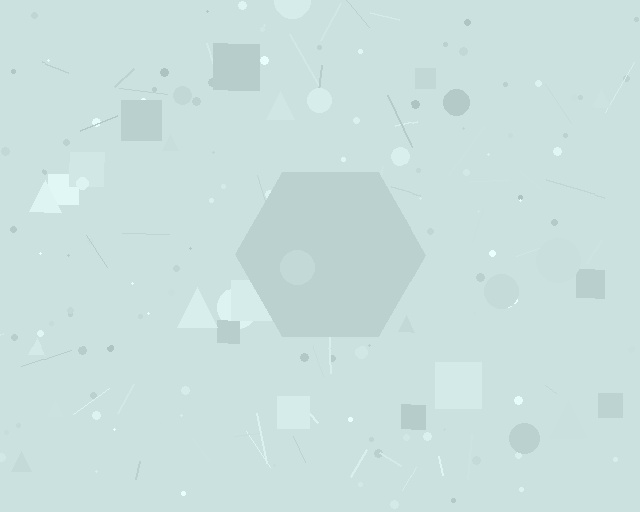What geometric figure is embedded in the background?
A hexagon is embedded in the background.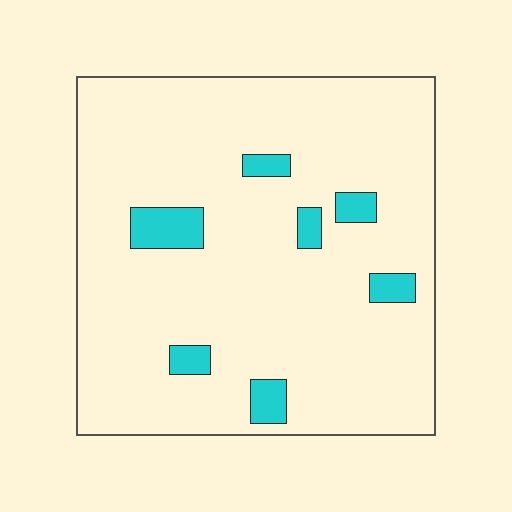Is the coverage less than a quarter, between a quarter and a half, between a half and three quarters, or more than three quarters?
Less than a quarter.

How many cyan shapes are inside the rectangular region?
7.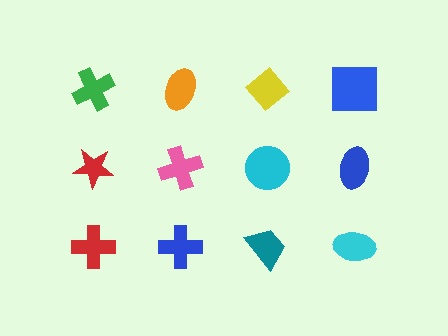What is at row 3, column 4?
A cyan ellipse.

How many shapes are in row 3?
4 shapes.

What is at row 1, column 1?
A green cross.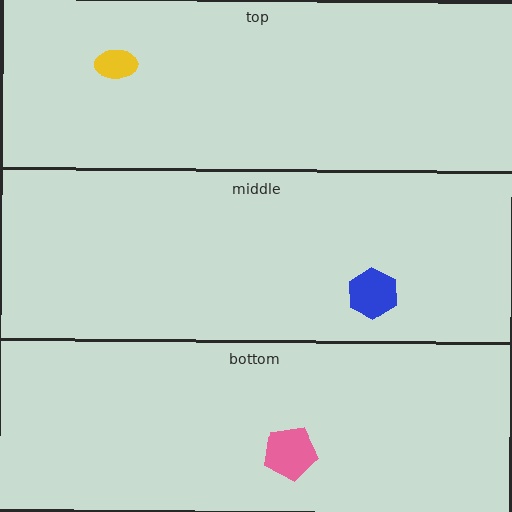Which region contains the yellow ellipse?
The top region.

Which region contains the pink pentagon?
The bottom region.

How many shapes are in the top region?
1.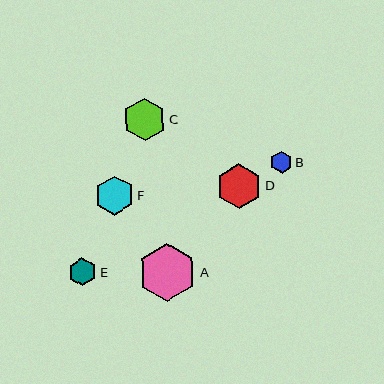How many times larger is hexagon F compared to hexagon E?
Hexagon F is approximately 1.4 times the size of hexagon E.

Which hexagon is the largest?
Hexagon A is the largest with a size of approximately 58 pixels.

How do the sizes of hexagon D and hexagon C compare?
Hexagon D and hexagon C are approximately the same size.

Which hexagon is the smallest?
Hexagon B is the smallest with a size of approximately 22 pixels.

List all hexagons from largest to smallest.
From largest to smallest: A, D, C, F, E, B.